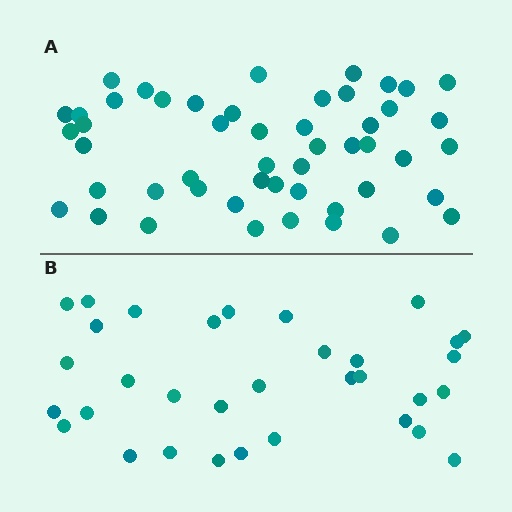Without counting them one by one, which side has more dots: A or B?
Region A (the top region) has more dots.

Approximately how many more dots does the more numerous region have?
Region A has approximately 15 more dots than region B.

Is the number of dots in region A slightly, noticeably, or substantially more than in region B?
Region A has substantially more. The ratio is roughly 1.5 to 1.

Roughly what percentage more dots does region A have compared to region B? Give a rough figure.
About 50% more.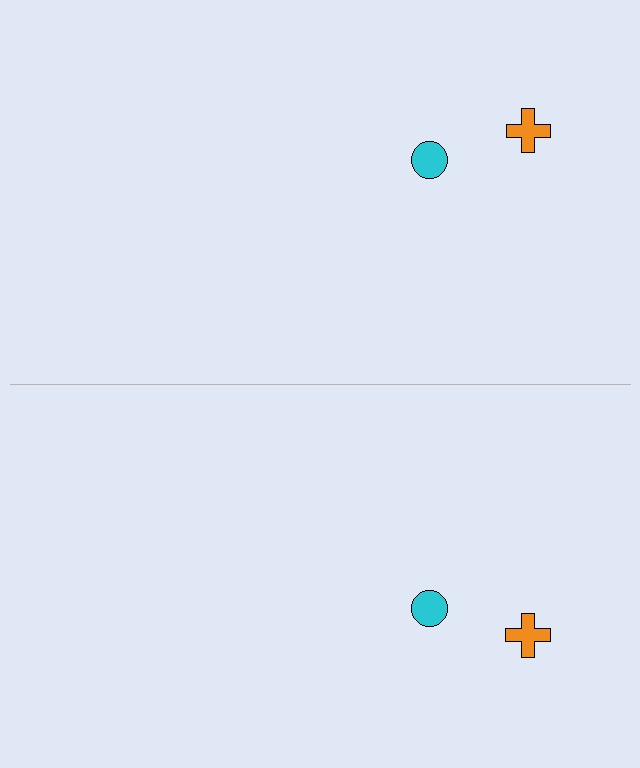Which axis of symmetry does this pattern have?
The pattern has a horizontal axis of symmetry running through the center of the image.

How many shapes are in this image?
There are 4 shapes in this image.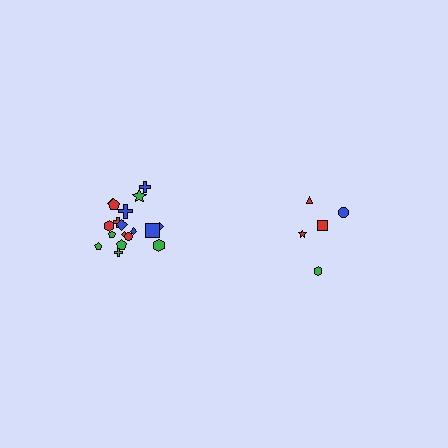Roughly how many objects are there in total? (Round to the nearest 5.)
Roughly 25 objects in total.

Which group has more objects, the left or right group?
The left group.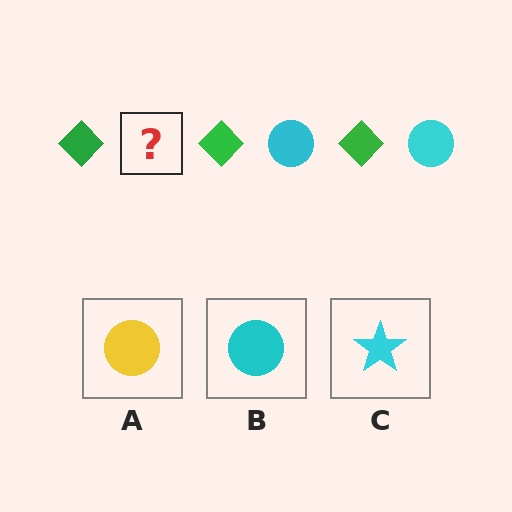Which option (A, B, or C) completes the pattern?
B.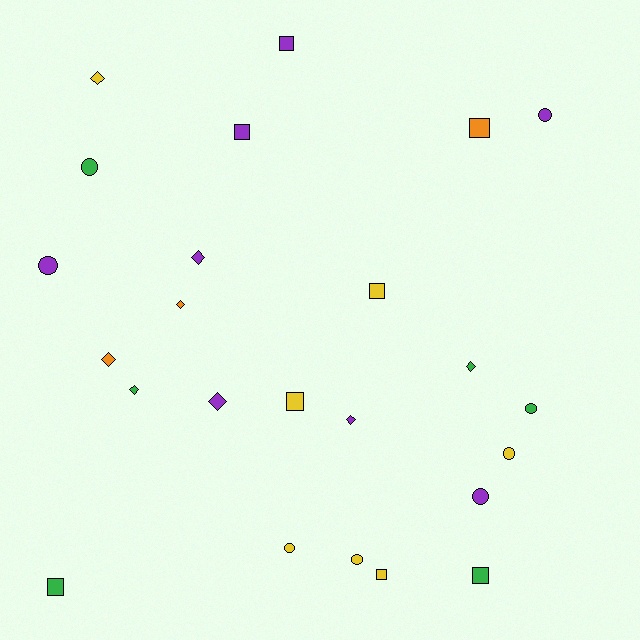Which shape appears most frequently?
Circle, with 8 objects.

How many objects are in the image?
There are 24 objects.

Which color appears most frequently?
Purple, with 8 objects.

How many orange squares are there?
There is 1 orange square.